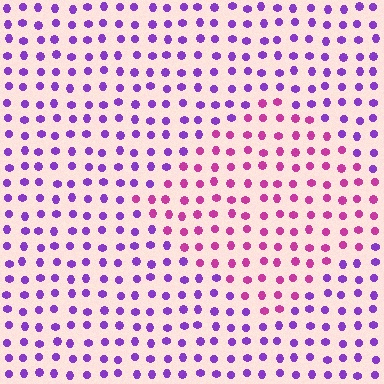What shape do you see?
I see a diamond.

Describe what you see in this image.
The image is filled with small purple elements in a uniform arrangement. A diamond-shaped region is visible where the elements are tinted to a slightly different hue, forming a subtle color boundary.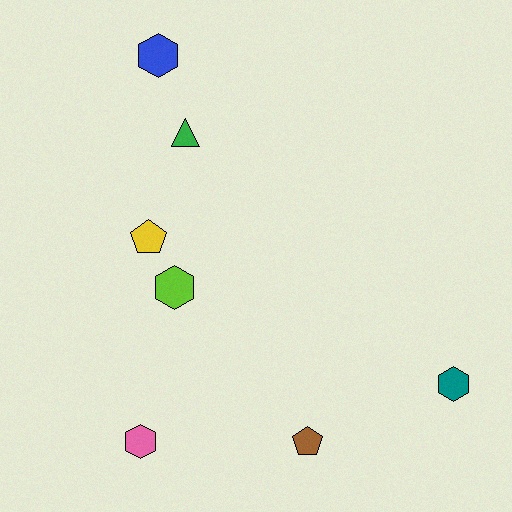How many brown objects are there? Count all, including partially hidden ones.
There is 1 brown object.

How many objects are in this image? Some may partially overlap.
There are 7 objects.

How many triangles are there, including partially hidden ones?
There is 1 triangle.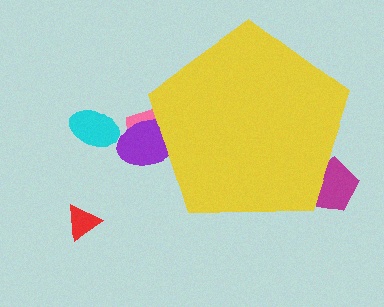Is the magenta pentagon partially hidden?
Yes, the magenta pentagon is partially hidden behind the yellow pentagon.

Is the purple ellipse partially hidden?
Yes, the purple ellipse is partially hidden behind the yellow pentagon.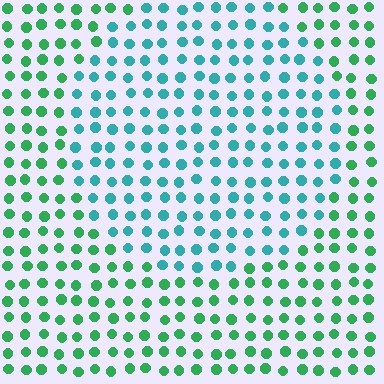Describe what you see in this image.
The image is filled with small green elements in a uniform arrangement. A circle-shaped region is visible where the elements are tinted to a slightly different hue, forming a subtle color boundary.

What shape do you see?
I see a circle.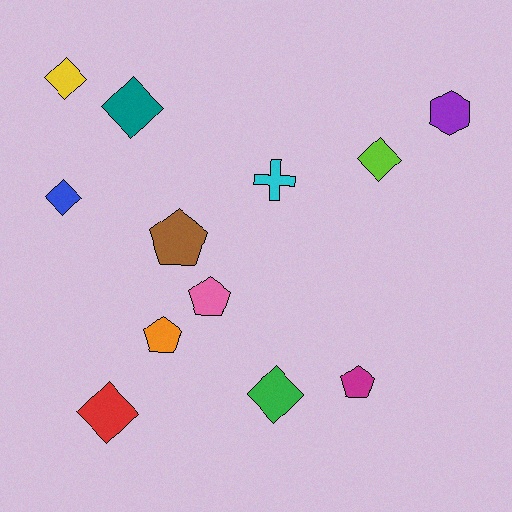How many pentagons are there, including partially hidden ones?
There are 4 pentagons.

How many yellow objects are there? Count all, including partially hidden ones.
There is 1 yellow object.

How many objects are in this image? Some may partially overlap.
There are 12 objects.